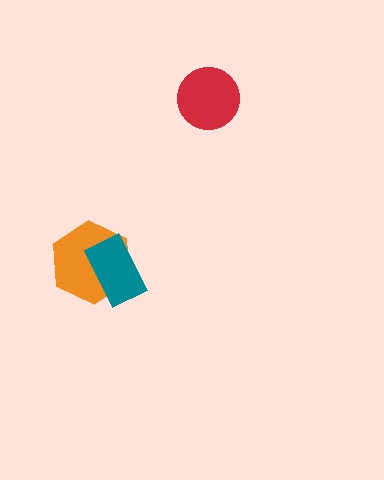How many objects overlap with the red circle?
0 objects overlap with the red circle.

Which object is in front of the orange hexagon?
The teal rectangle is in front of the orange hexagon.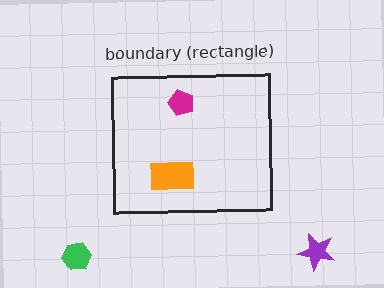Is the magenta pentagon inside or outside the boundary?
Inside.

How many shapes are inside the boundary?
2 inside, 2 outside.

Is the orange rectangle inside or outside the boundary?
Inside.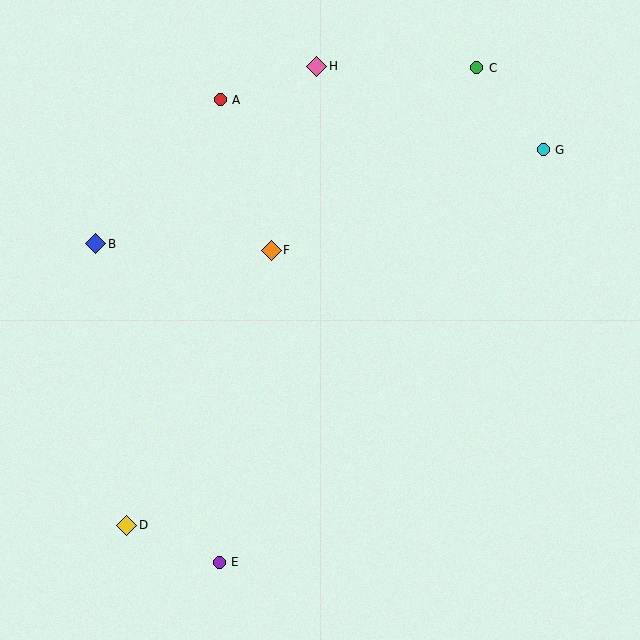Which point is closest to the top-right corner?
Point C is closest to the top-right corner.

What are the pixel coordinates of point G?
Point G is at (543, 150).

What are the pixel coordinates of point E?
Point E is at (219, 562).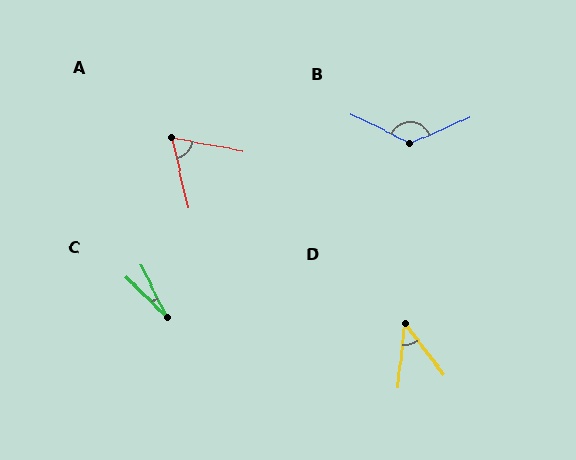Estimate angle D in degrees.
Approximately 44 degrees.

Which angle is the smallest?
C, at approximately 19 degrees.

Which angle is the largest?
B, at approximately 129 degrees.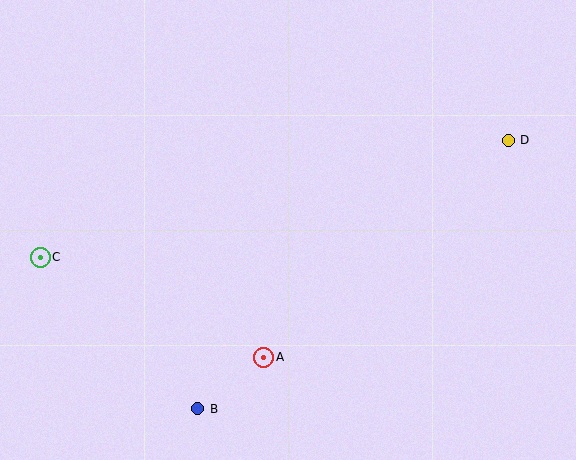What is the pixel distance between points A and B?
The distance between A and B is 84 pixels.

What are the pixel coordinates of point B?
Point B is at (198, 409).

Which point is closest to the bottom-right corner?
Point D is closest to the bottom-right corner.